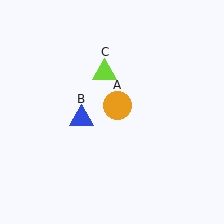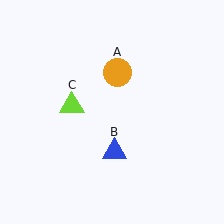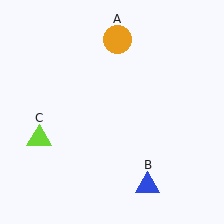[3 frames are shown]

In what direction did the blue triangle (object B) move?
The blue triangle (object B) moved down and to the right.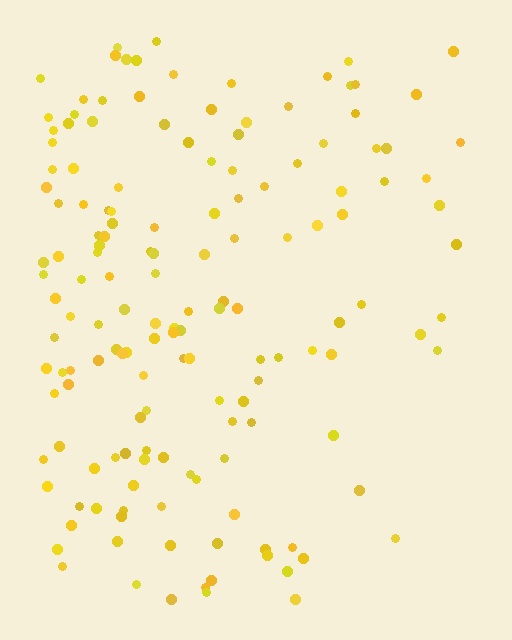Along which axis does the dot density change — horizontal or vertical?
Horizontal.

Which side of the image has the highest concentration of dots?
The left.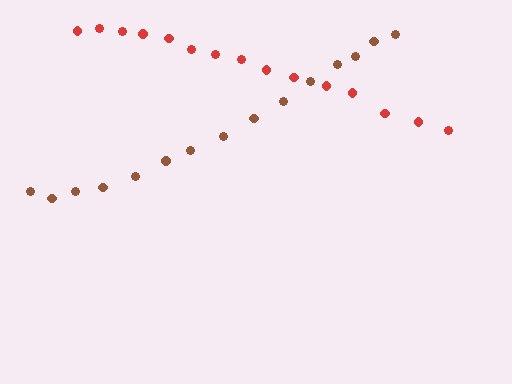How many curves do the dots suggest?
There are 2 distinct paths.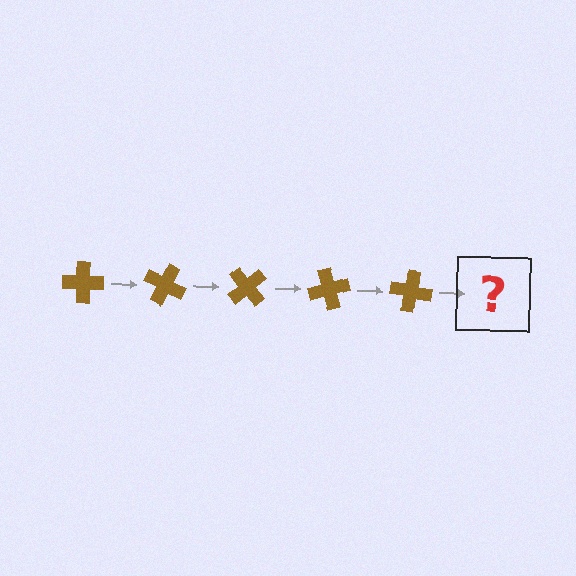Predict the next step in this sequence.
The next step is a brown cross rotated 125 degrees.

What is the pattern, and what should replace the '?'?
The pattern is that the cross rotates 25 degrees each step. The '?' should be a brown cross rotated 125 degrees.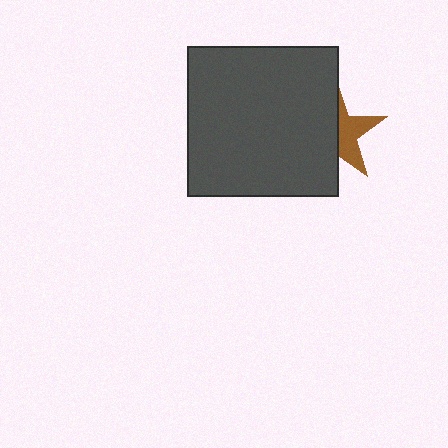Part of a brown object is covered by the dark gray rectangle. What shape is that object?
It is a star.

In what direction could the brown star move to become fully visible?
The brown star could move right. That would shift it out from behind the dark gray rectangle entirely.